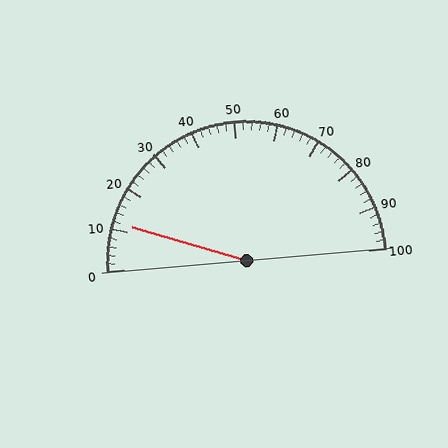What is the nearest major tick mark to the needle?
The nearest major tick mark is 10.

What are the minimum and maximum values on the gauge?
The gauge ranges from 0 to 100.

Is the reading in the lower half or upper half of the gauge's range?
The reading is in the lower half of the range (0 to 100).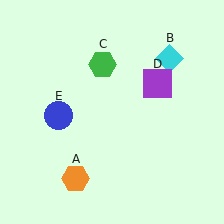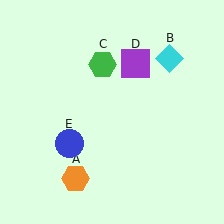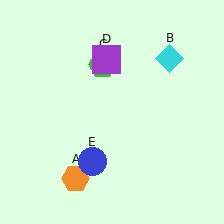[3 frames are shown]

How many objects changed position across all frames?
2 objects changed position: purple square (object D), blue circle (object E).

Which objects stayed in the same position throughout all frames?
Orange hexagon (object A) and cyan diamond (object B) and green hexagon (object C) remained stationary.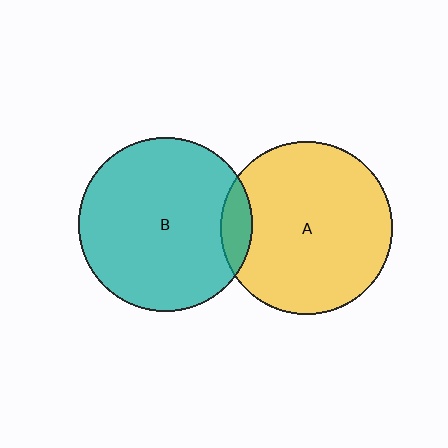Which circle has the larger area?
Circle B (teal).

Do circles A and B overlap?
Yes.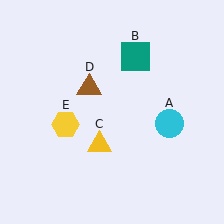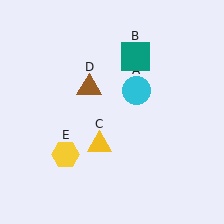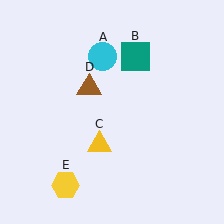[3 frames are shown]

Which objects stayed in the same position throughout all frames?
Teal square (object B) and yellow triangle (object C) and brown triangle (object D) remained stationary.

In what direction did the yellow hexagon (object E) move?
The yellow hexagon (object E) moved down.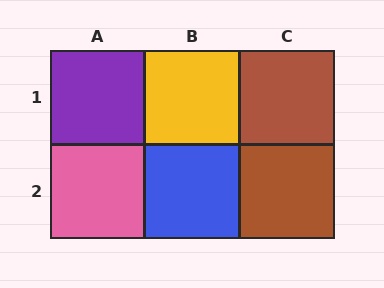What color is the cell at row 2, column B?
Blue.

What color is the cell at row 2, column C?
Brown.